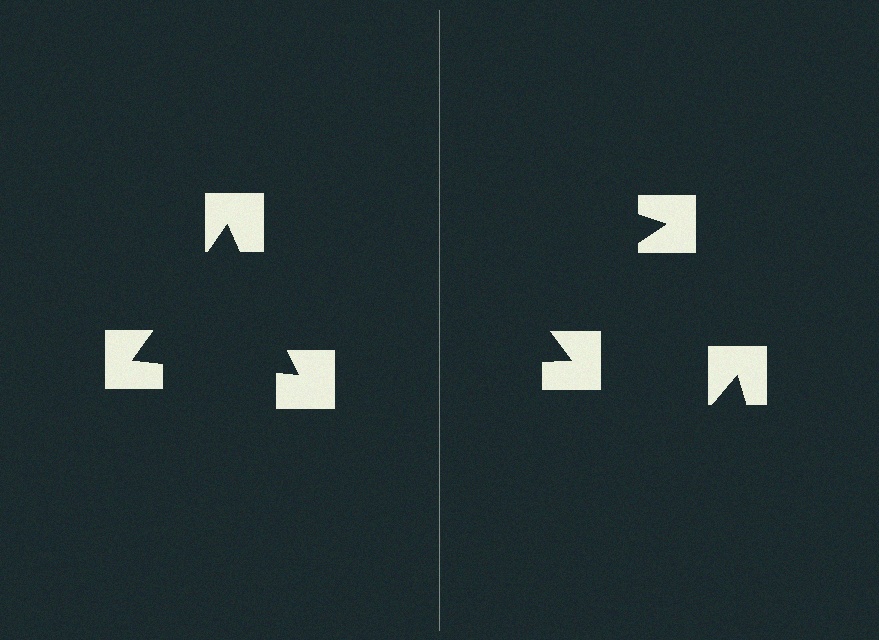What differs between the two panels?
The notched squares are positioned identically on both sides; only the wedge orientations differ. On the left they align to a triangle; on the right they are misaligned.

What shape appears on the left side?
An illusory triangle.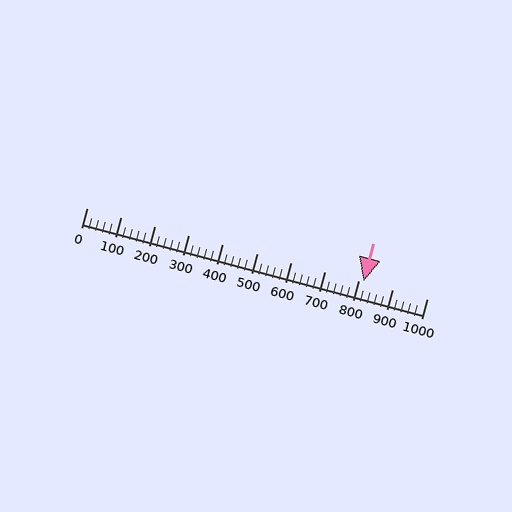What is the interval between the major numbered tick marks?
The major tick marks are spaced 100 units apart.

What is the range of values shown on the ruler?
The ruler shows values from 0 to 1000.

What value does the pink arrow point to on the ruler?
The pink arrow points to approximately 815.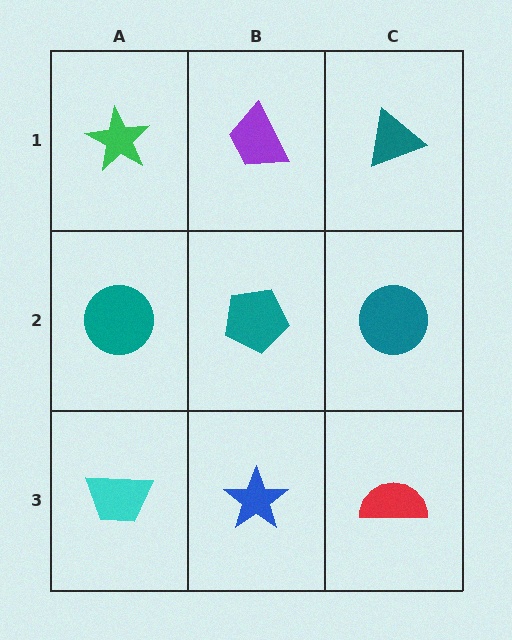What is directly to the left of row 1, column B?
A green star.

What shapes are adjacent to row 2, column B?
A purple trapezoid (row 1, column B), a blue star (row 3, column B), a teal circle (row 2, column A), a teal circle (row 2, column C).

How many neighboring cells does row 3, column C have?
2.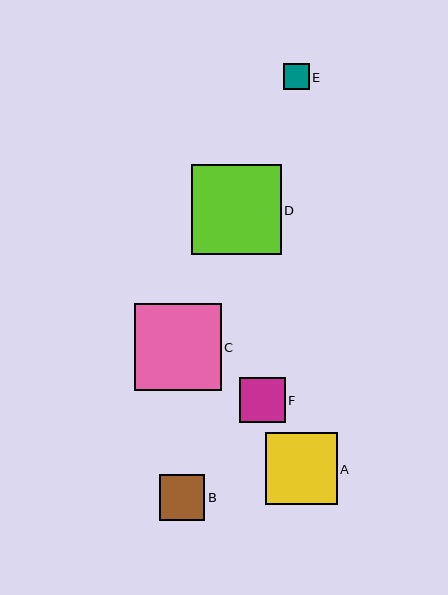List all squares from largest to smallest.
From largest to smallest: D, C, A, B, F, E.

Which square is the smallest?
Square E is the smallest with a size of approximately 25 pixels.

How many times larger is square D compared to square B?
Square D is approximately 2.0 times the size of square B.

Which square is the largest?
Square D is the largest with a size of approximately 90 pixels.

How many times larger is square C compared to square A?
Square C is approximately 1.2 times the size of square A.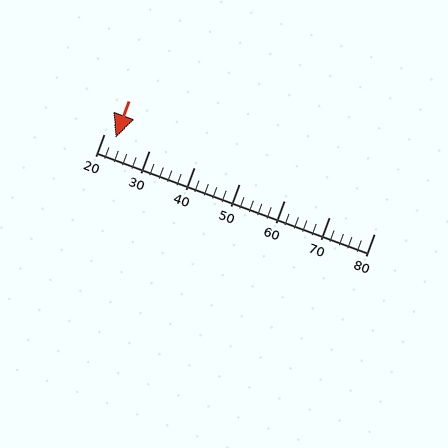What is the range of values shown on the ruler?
The ruler shows values from 20 to 80.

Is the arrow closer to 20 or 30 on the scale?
The arrow is closer to 20.